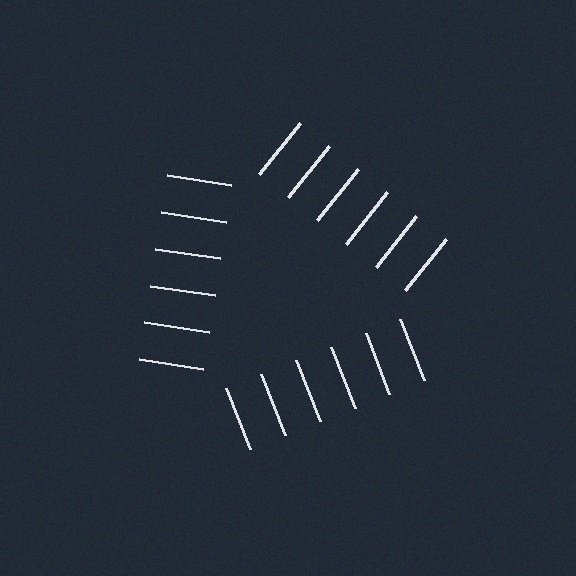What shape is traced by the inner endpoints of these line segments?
An illusory triangle — the line segments terminate on its edges but no continuous stroke is drawn.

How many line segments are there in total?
18 — 6 along each of the 3 edges.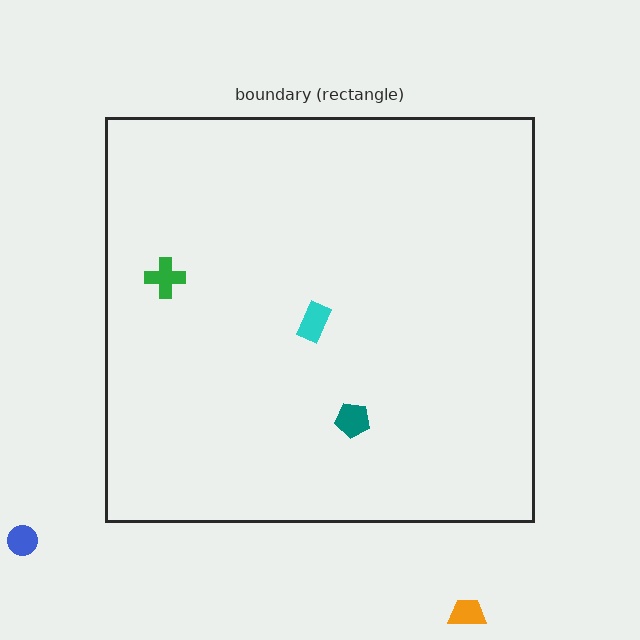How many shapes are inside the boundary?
3 inside, 2 outside.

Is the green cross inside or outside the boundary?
Inside.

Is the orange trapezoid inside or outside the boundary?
Outside.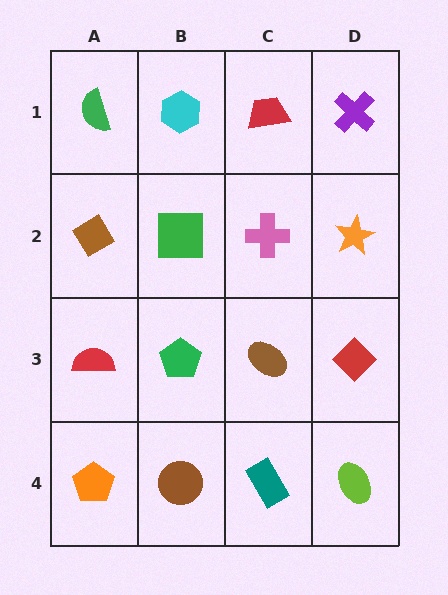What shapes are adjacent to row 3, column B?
A green square (row 2, column B), a brown circle (row 4, column B), a red semicircle (row 3, column A), a brown ellipse (row 3, column C).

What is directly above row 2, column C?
A red trapezoid.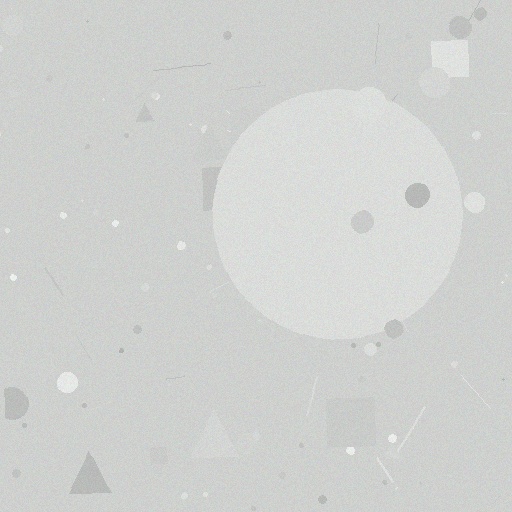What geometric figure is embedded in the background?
A circle is embedded in the background.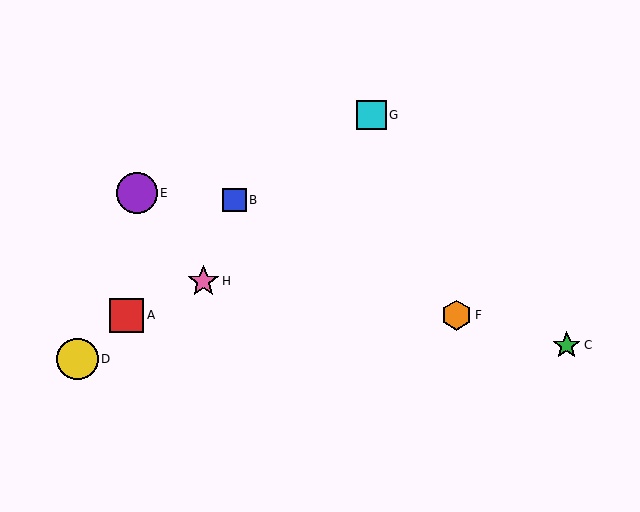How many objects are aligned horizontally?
2 objects (A, F) are aligned horizontally.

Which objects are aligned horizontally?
Objects A, F are aligned horizontally.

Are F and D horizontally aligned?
No, F is at y≈315 and D is at y≈359.